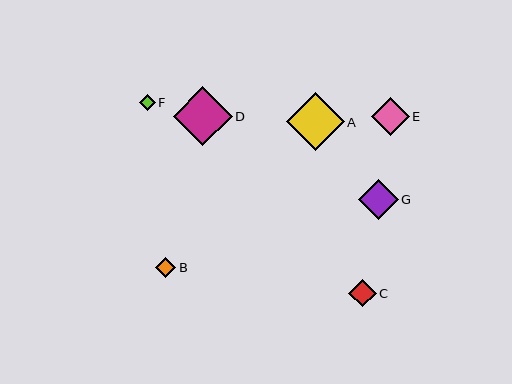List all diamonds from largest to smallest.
From largest to smallest: D, A, G, E, C, B, F.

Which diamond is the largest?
Diamond D is the largest with a size of approximately 59 pixels.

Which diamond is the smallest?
Diamond F is the smallest with a size of approximately 16 pixels.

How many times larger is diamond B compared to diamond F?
Diamond B is approximately 1.2 times the size of diamond F.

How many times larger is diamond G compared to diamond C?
Diamond G is approximately 1.5 times the size of diamond C.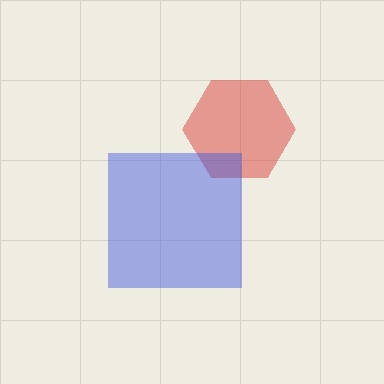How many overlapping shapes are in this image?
There are 2 overlapping shapes in the image.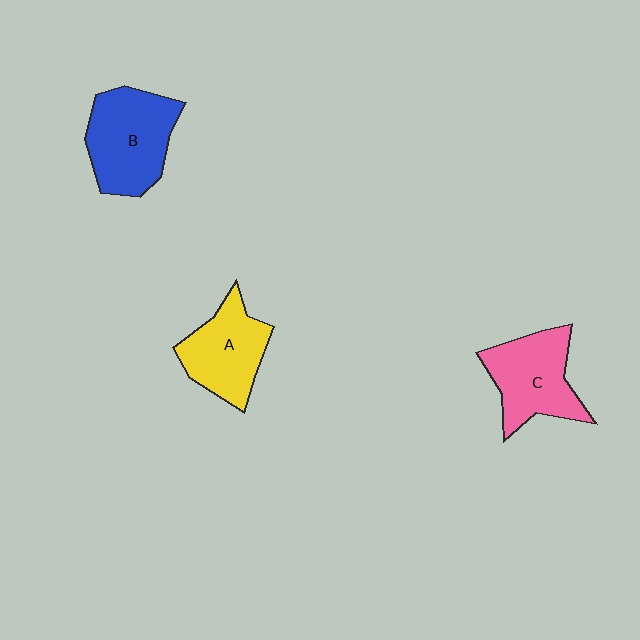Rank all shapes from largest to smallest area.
From largest to smallest: B (blue), C (pink), A (yellow).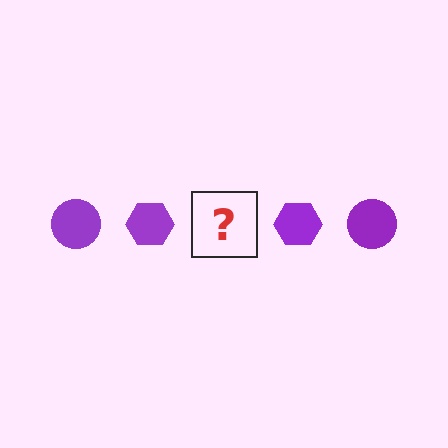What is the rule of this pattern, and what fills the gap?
The rule is that the pattern cycles through circle, hexagon shapes in purple. The gap should be filled with a purple circle.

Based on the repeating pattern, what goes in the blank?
The blank should be a purple circle.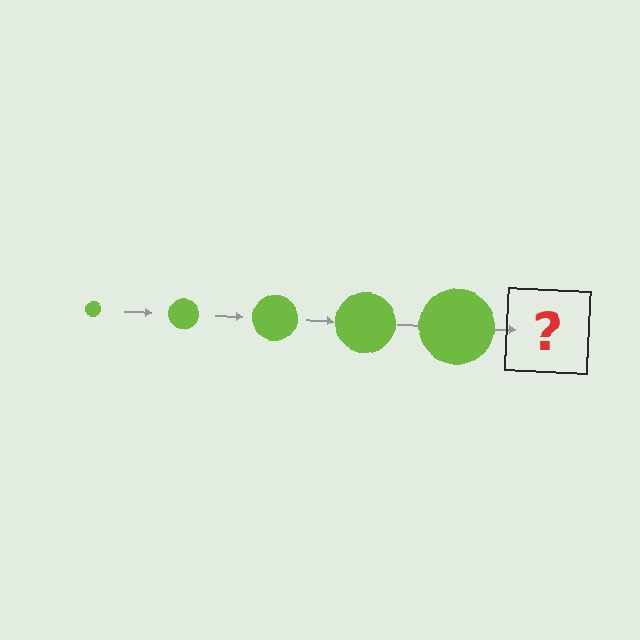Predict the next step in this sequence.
The next step is a lime circle, larger than the previous one.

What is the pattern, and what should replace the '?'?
The pattern is that the circle gets progressively larger each step. The '?' should be a lime circle, larger than the previous one.